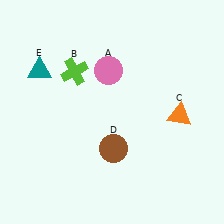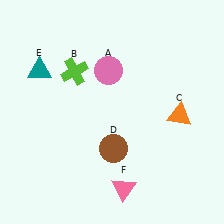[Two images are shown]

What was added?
A pink triangle (F) was added in Image 2.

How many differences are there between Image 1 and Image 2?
There is 1 difference between the two images.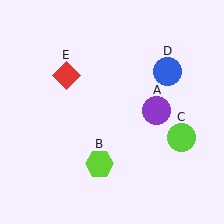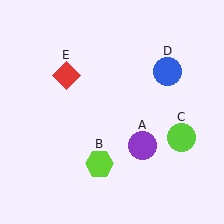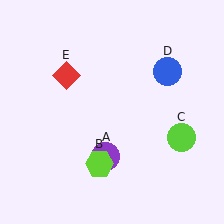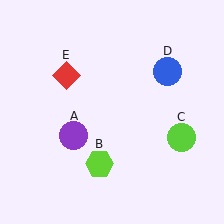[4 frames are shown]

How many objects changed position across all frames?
1 object changed position: purple circle (object A).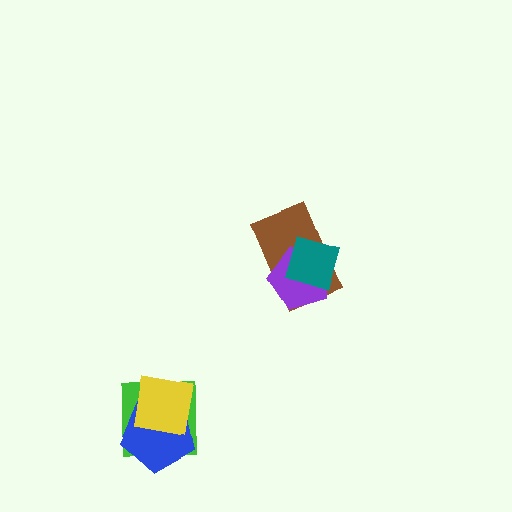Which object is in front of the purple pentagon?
The teal diamond is in front of the purple pentagon.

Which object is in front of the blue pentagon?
The yellow square is in front of the blue pentagon.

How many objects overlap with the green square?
2 objects overlap with the green square.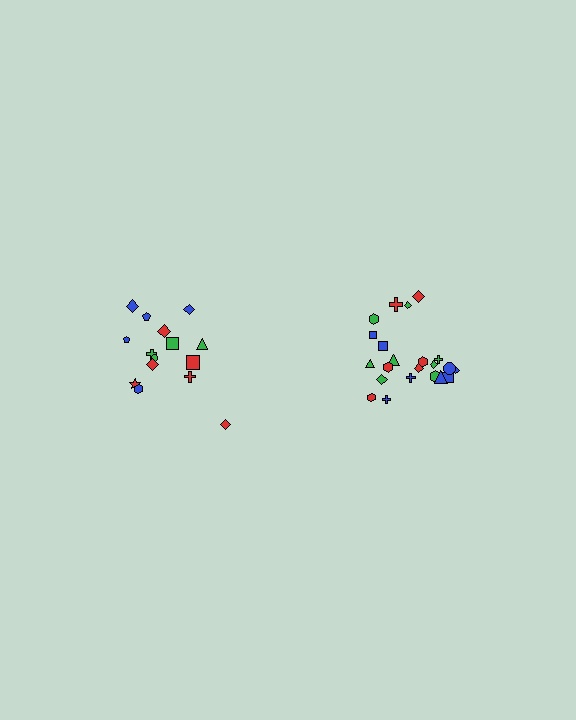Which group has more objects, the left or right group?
The right group.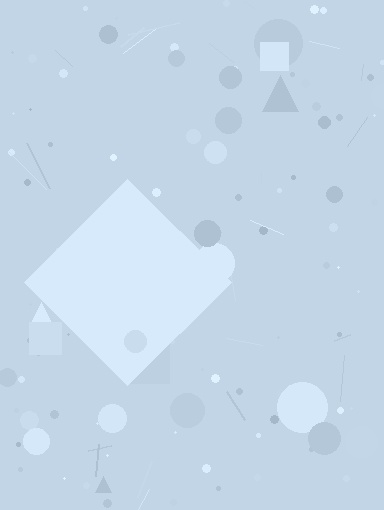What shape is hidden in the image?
A diamond is hidden in the image.